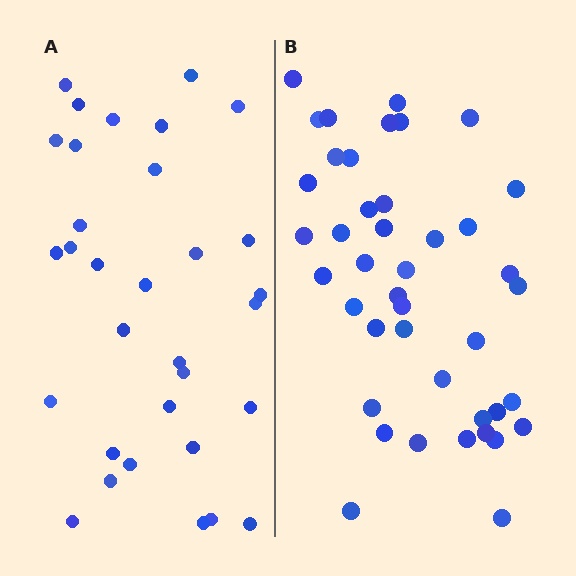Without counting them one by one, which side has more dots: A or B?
Region B (the right region) has more dots.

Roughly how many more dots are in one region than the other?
Region B has roughly 10 or so more dots than region A.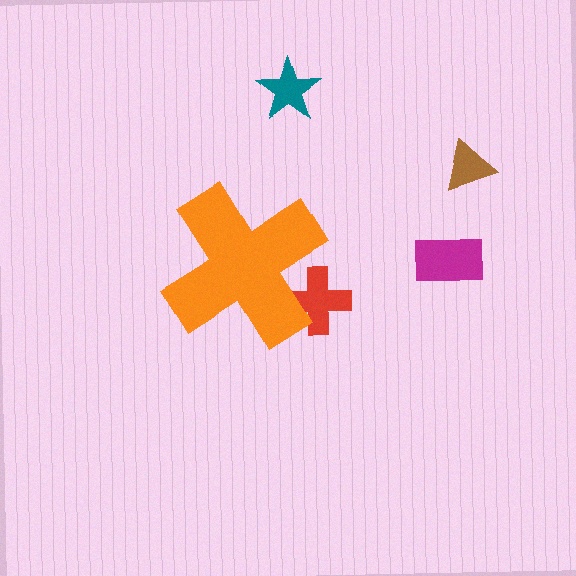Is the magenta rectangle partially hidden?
No, the magenta rectangle is fully visible.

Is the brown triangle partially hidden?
No, the brown triangle is fully visible.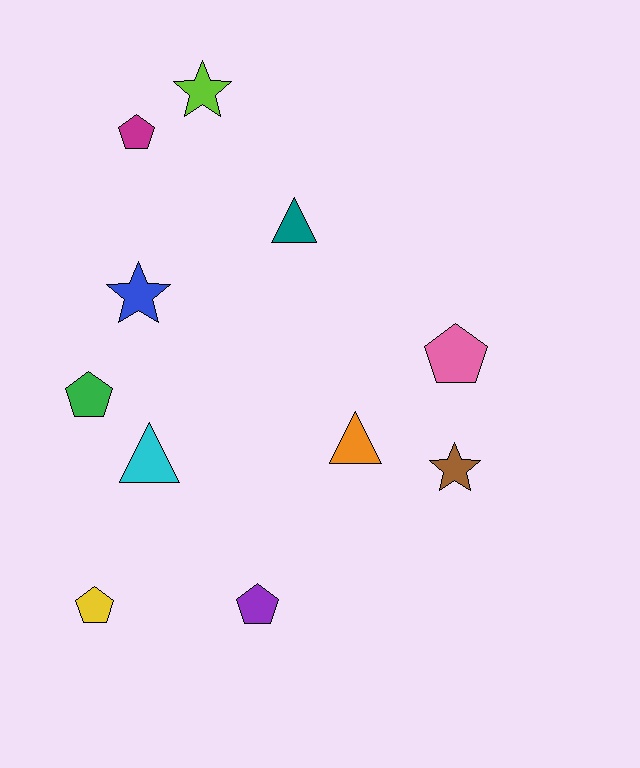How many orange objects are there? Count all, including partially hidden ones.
There is 1 orange object.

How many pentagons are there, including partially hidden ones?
There are 5 pentagons.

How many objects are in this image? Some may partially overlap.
There are 11 objects.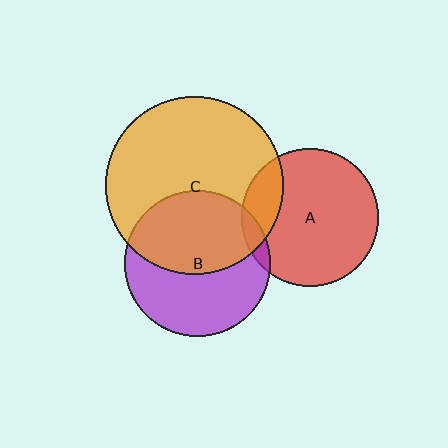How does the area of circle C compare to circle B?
Approximately 1.5 times.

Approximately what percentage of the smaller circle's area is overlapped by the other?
Approximately 5%.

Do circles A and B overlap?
Yes.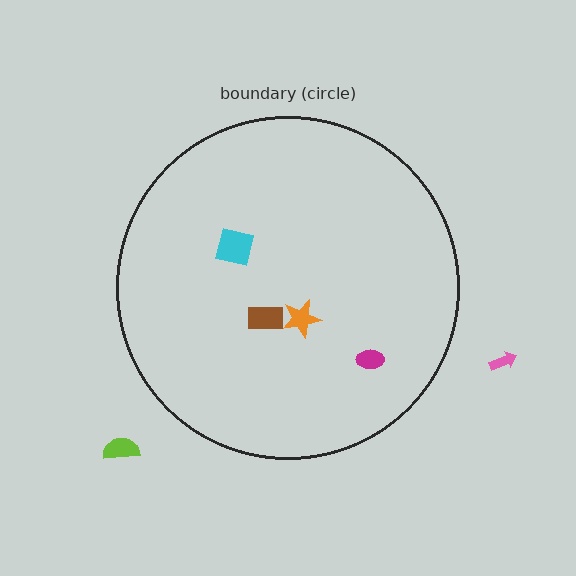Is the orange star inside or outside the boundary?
Inside.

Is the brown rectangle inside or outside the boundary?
Inside.